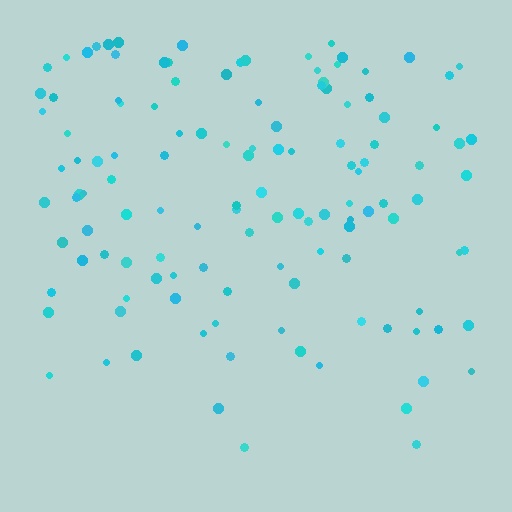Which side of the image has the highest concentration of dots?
The top.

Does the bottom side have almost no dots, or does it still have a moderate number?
Still a moderate number, just noticeably fewer than the top.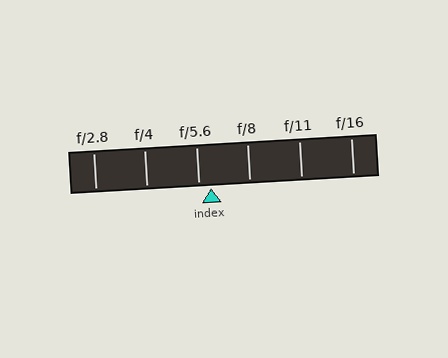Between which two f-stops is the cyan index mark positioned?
The index mark is between f/5.6 and f/8.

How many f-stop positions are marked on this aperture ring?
There are 6 f-stop positions marked.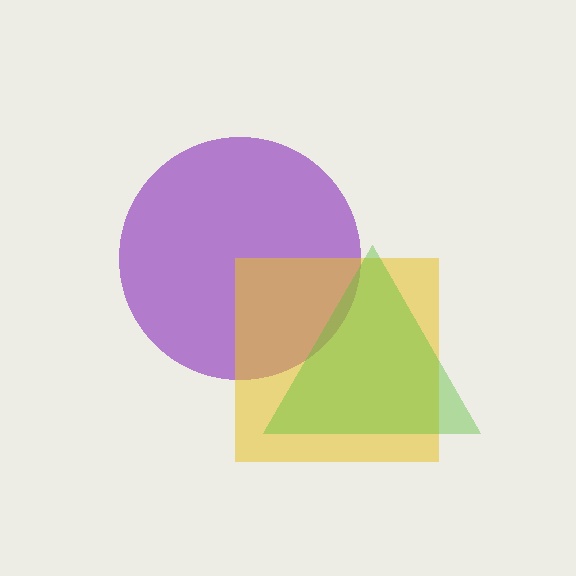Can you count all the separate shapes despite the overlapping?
Yes, there are 3 separate shapes.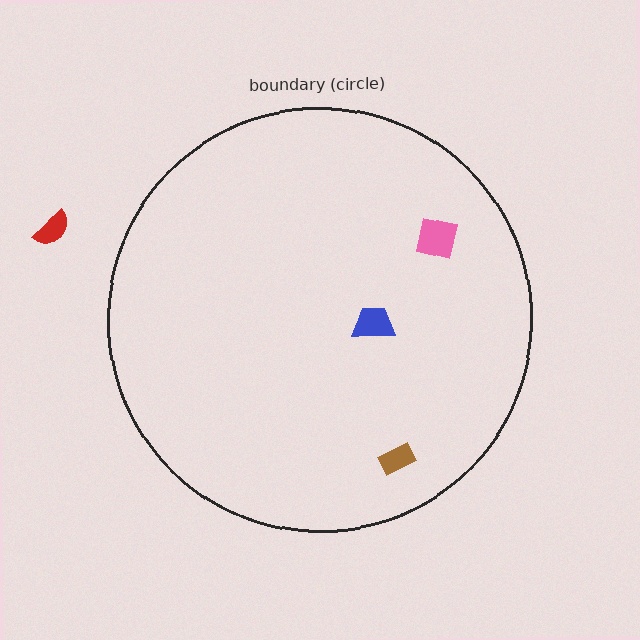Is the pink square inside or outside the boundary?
Inside.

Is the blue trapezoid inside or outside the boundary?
Inside.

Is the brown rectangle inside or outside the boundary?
Inside.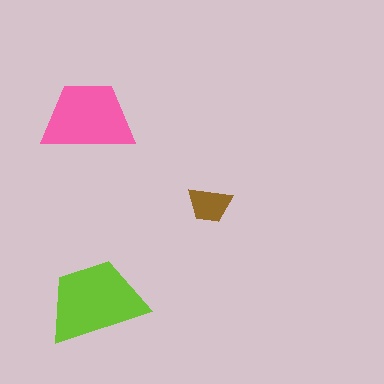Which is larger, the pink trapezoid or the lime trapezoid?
The lime one.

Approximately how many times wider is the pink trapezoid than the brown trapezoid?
About 2 times wider.